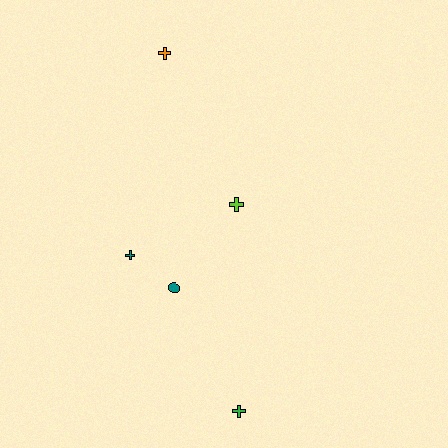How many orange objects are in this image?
There is 1 orange object.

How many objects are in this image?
There are 5 objects.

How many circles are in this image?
There is 1 circle.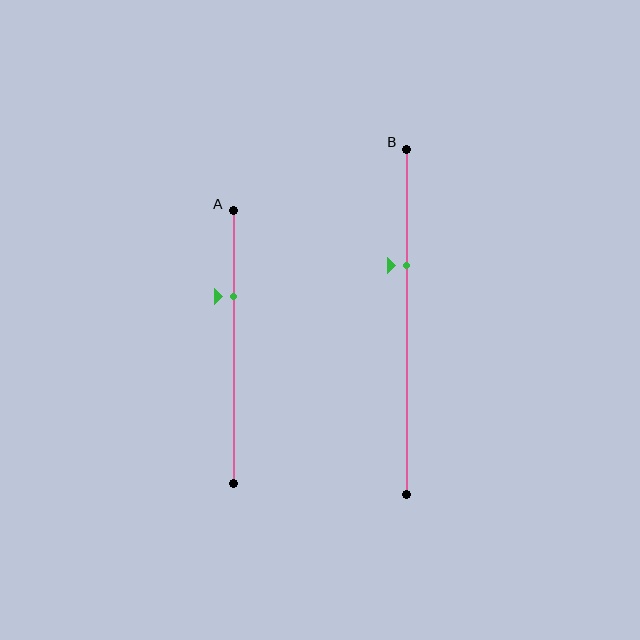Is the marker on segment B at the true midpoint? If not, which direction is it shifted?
No, the marker on segment B is shifted upward by about 16% of the segment length.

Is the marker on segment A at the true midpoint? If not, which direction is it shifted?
No, the marker on segment A is shifted upward by about 19% of the segment length.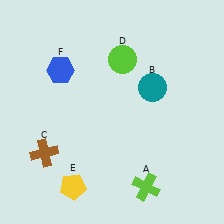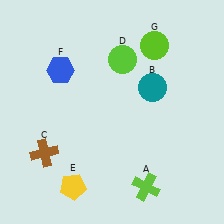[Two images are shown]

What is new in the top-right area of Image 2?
A lime circle (G) was added in the top-right area of Image 2.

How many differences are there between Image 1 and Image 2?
There is 1 difference between the two images.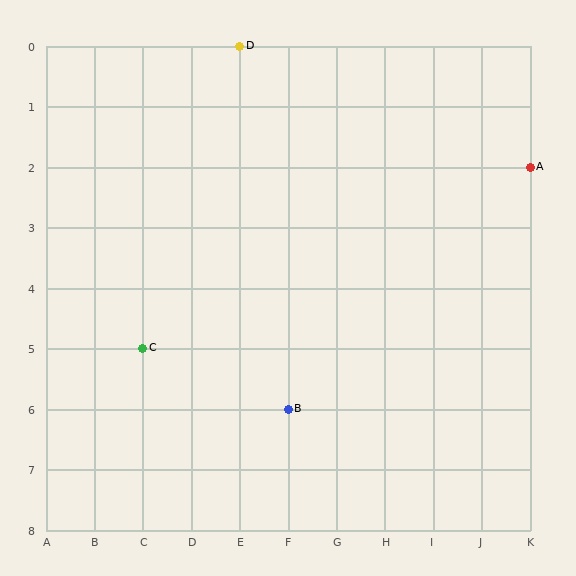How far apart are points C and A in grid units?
Points C and A are 8 columns and 3 rows apart (about 8.5 grid units diagonally).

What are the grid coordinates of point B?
Point B is at grid coordinates (F, 6).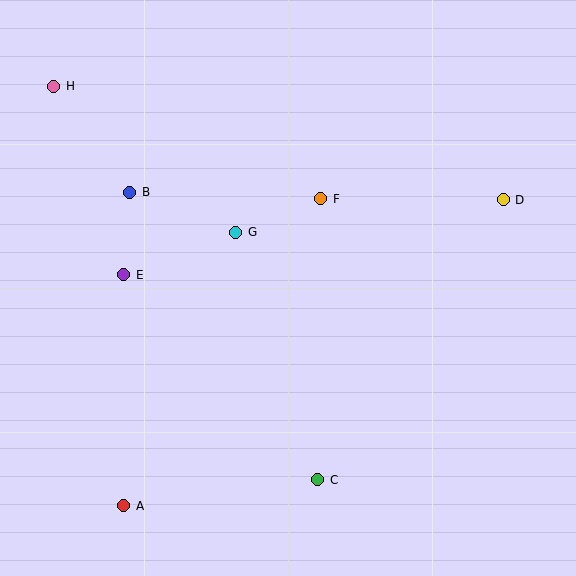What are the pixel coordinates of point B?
Point B is at (130, 192).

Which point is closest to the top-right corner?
Point D is closest to the top-right corner.